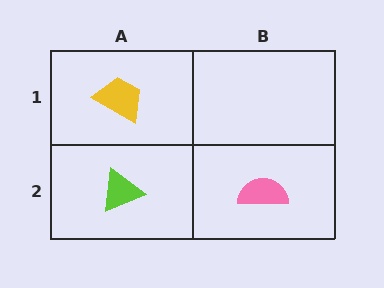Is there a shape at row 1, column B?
No, that cell is empty.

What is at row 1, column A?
A yellow trapezoid.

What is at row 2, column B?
A pink semicircle.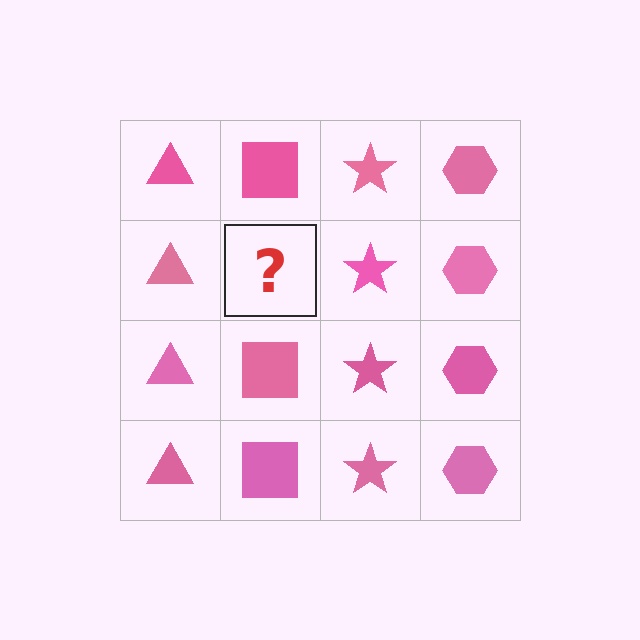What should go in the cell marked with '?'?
The missing cell should contain a pink square.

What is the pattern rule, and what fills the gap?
The rule is that each column has a consistent shape. The gap should be filled with a pink square.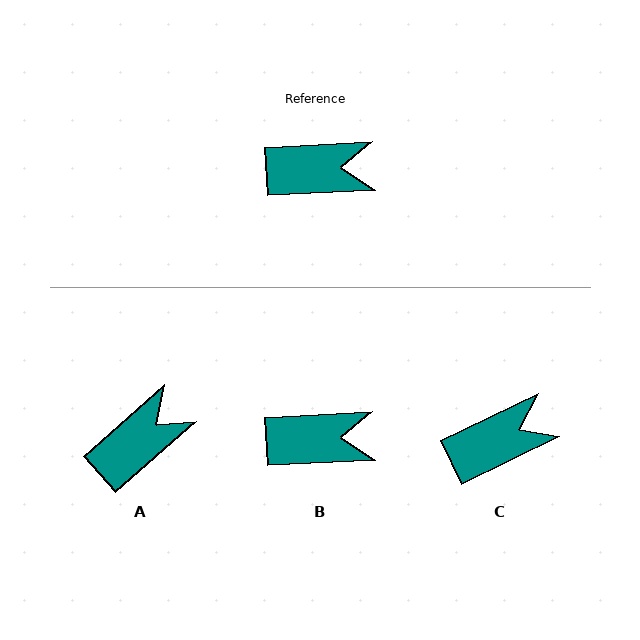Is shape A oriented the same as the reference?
No, it is off by about 38 degrees.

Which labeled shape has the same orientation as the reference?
B.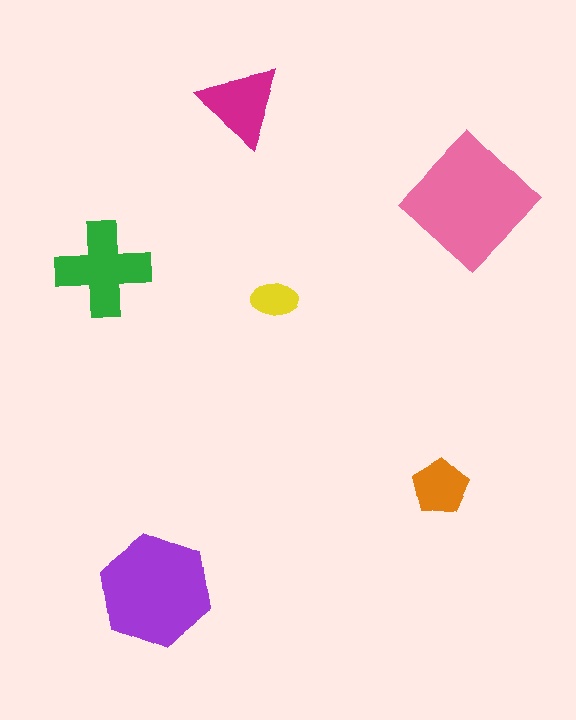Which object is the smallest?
The yellow ellipse.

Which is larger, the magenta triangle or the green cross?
The green cross.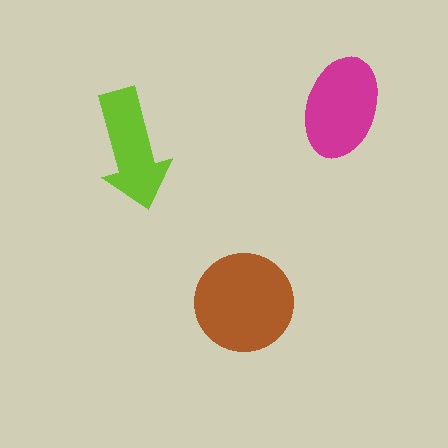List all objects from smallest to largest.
The lime arrow, the magenta ellipse, the brown circle.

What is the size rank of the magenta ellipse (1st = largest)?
2nd.